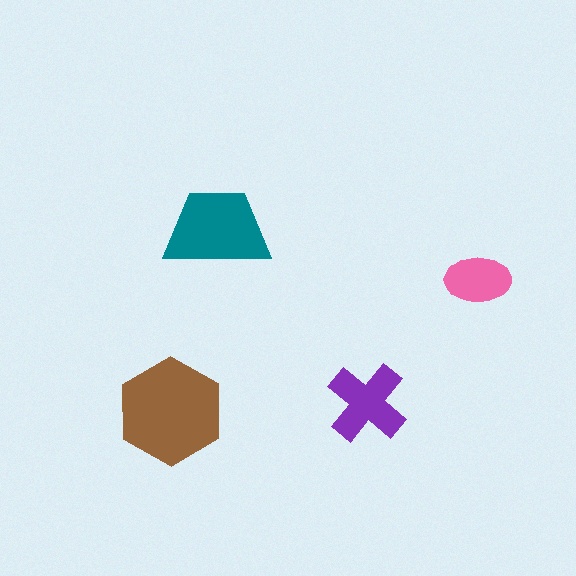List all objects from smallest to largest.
The pink ellipse, the purple cross, the teal trapezoid, the brown hexagon.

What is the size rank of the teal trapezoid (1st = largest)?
2nd.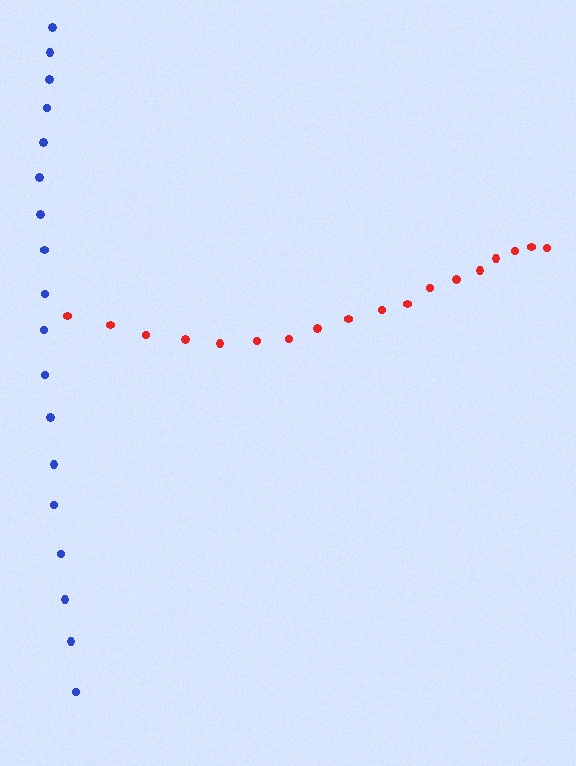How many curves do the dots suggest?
There are 2 distinct paths.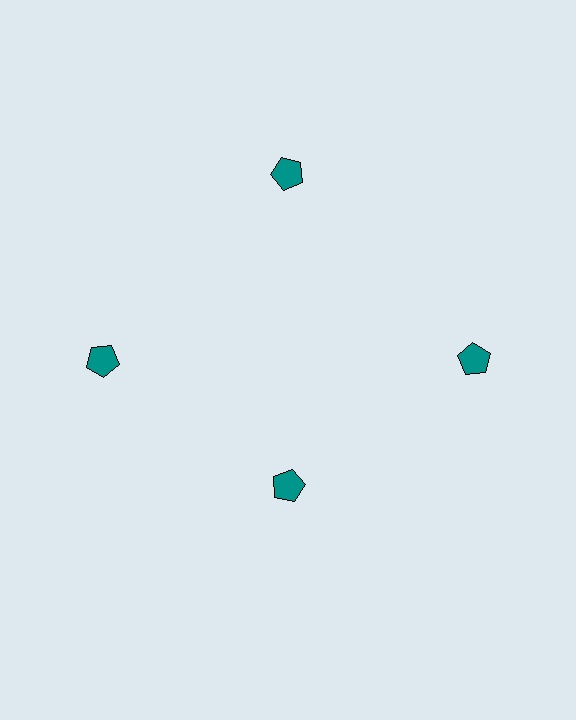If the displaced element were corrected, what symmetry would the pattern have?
It would have 4-fold rotational symmetry — the pattern would map onto itself every 90 degrees.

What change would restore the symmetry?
The symmetry would be restored by moving it outward, back onto the ring so that all 4 pentagons sit at equal angles and equal distance from the center.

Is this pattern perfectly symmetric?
No. The 4 teal pentagons are arranged in a ring, but one element near the 6 o'clock position is pulled inward toward the center, breaking the 4-fold rotational symmetry.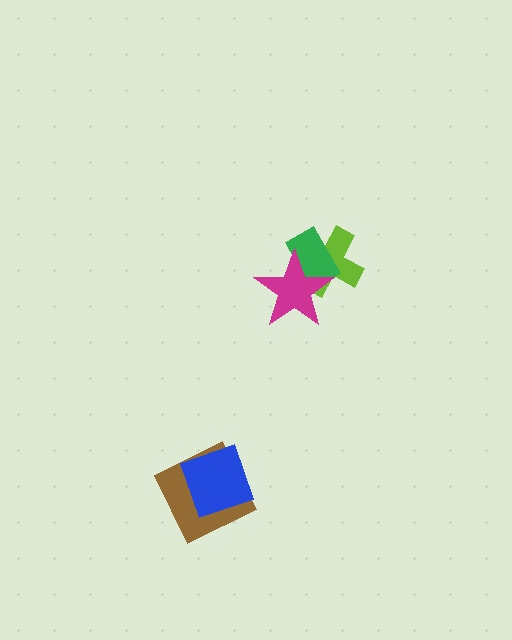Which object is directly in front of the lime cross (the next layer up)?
The green rectangle is directly in front of the lime cross.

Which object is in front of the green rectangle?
The magenta star is in front of the green rectangle.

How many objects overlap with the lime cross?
2 objects overlap with the lime cross.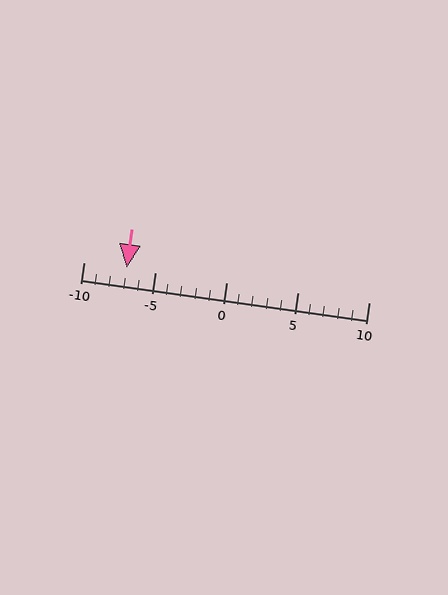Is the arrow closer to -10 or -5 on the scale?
The arrow is closer to -5.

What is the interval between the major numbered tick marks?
The major tick marks are spaced 5 units apart.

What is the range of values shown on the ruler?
The ruler shows values from -10 to 10.